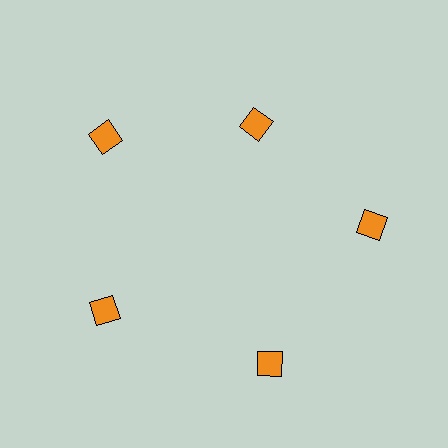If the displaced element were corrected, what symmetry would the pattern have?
It would have 5-fold rotational symmetry — the pattern would map onto itself every 72 degrees.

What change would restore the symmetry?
The symmetry would be restored by moving it outward, back onto the ring so that all 5 diamonds sit at equal angles and equal distance from the center.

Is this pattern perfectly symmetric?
No. The 5 orange diamonds are arranged in a ring, but one element near the 1 o'clock position is pulled inward toward the center, breaking the 5-fold rotational symmetry.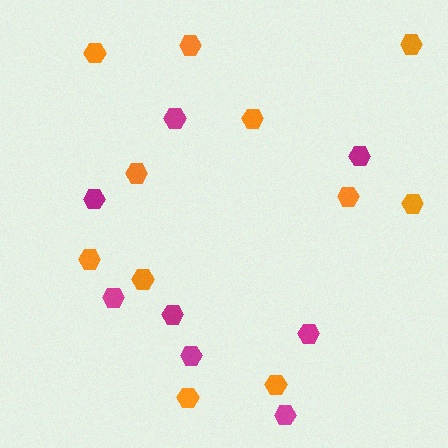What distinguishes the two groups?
There are 2 groups: one group of orange hexagons (11) and one group of magenta hexagons (8).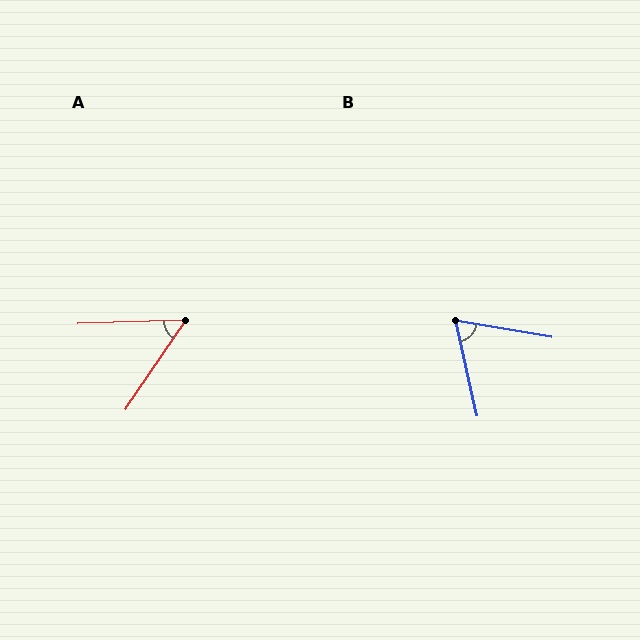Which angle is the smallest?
A, at approximately 54 degrees.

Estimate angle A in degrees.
Approximately 54 degrees.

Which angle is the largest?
B, at approximately 68 degrees.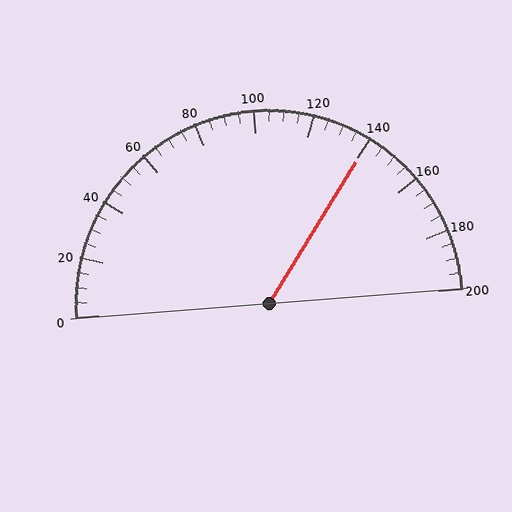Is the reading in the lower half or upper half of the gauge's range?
The reading is in the upper half of the range (0 to 200).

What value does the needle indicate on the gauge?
The needle indicates approximately 140.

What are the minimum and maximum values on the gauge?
The gauge ranges from 0 to 200.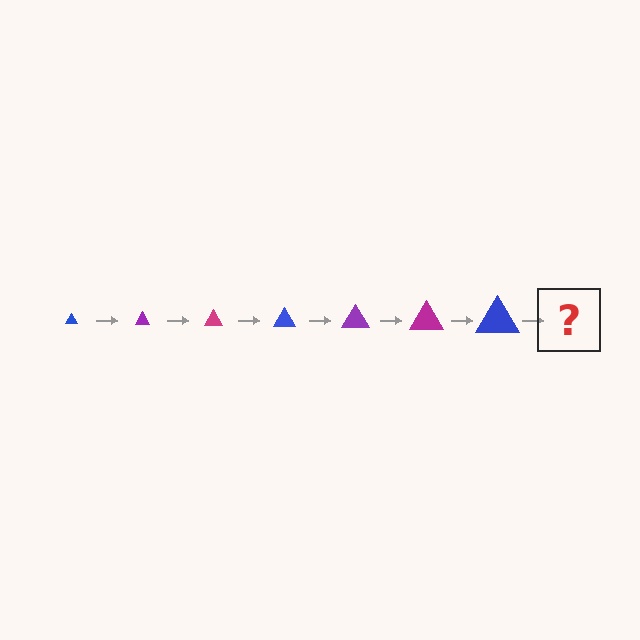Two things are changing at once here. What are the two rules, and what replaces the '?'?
The two rules are that the triangle grows larger each step and the color cycles through blue, purple, and magenta. The '?' should be a purple triangle, larger than the previous one.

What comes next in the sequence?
The next element should be a purple triangle, larger than the previous one.